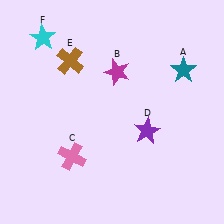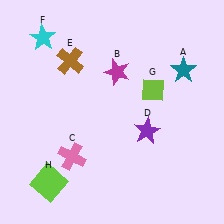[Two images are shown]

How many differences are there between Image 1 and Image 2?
There are 2 differences between the two images.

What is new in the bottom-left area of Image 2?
A lime square (H) was added in the bottom-left area of Image 2.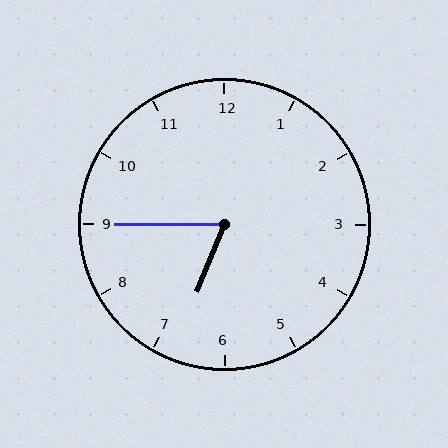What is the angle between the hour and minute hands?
Approximately 68 degrees.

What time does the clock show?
6:45.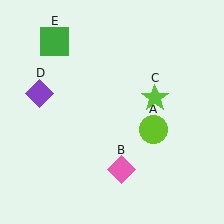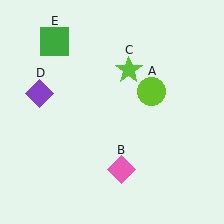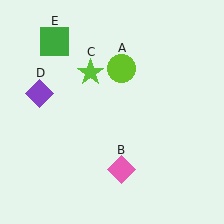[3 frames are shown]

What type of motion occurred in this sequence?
The lime circle (object A), lime star (object C) rotated counterclockwise around the center of the scene.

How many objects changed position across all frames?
2 objects changed position: lime circle (object A), lime star (object C).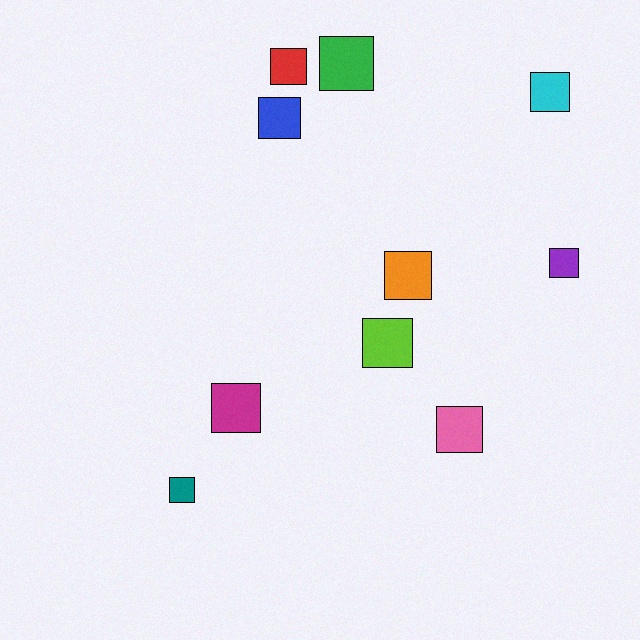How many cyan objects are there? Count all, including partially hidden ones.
There is 1 cyan object.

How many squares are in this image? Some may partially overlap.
There are 10 squares.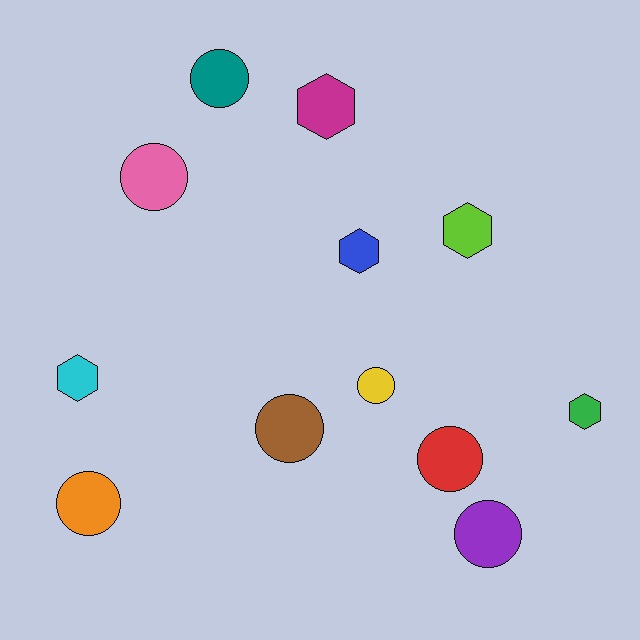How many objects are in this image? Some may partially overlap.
There are 12 objects.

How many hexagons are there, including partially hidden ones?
There are 5 hexagons.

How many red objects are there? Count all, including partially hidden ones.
There is 1 red object.